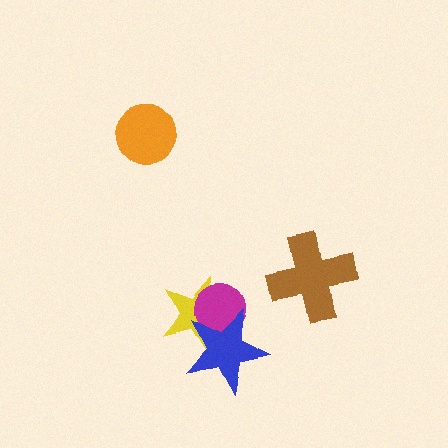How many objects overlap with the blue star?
2 objects overlap with the blue star.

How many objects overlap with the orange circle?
0 objects overlap with the orange circle.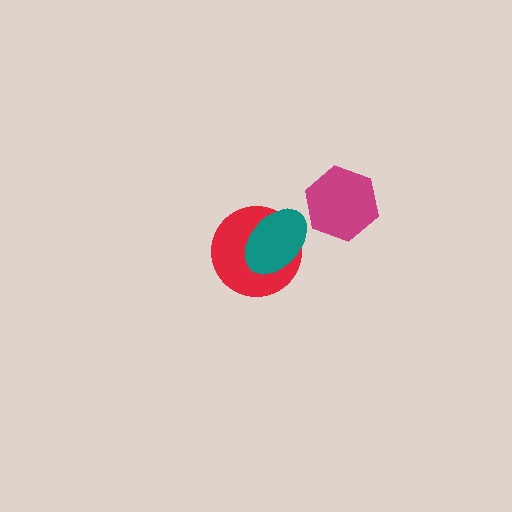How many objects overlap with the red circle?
1 object overlaps with the red circle.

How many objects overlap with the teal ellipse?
1 object overlaps with the teal ellipse.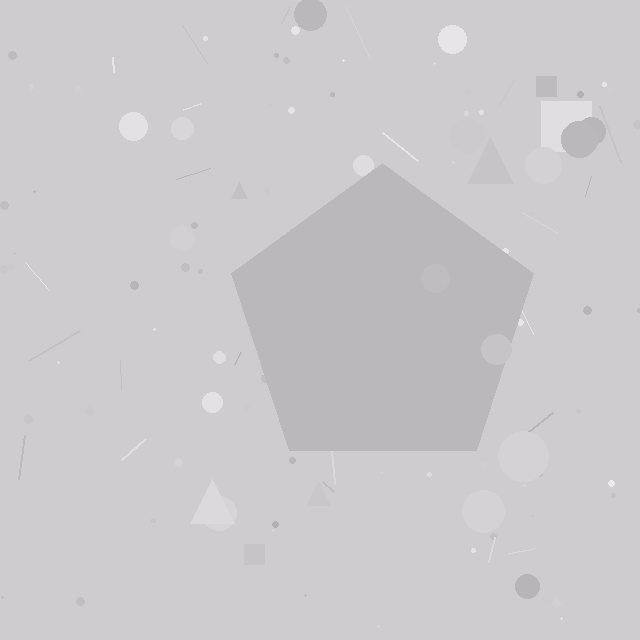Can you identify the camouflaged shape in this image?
The camouflaged shape is a pentagon.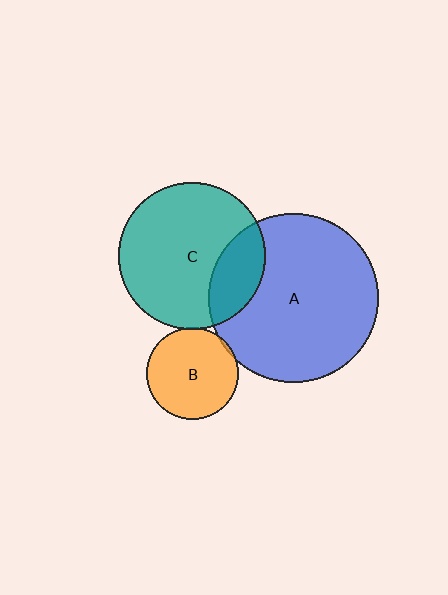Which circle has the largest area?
Circle A (blue).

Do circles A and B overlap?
Yes.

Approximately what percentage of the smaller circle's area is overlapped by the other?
Approximately 5%.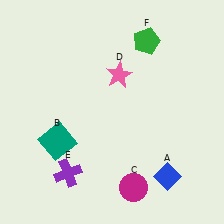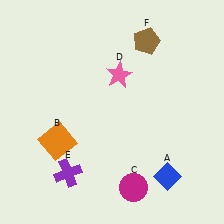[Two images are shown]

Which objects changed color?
B changed from teal to orange. F changed from green to brown.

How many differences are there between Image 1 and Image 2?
There are 2 differences between the two images.